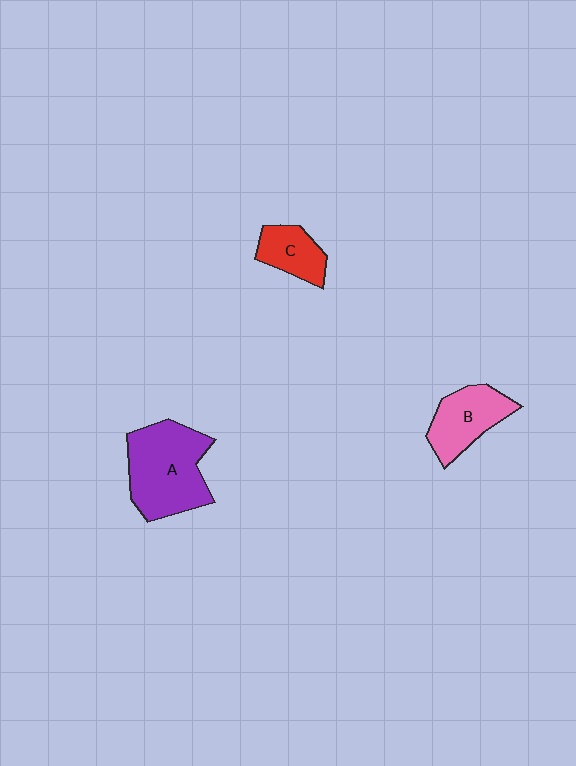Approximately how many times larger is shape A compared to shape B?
Approximately 1.6 times.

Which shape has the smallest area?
Shape C (red).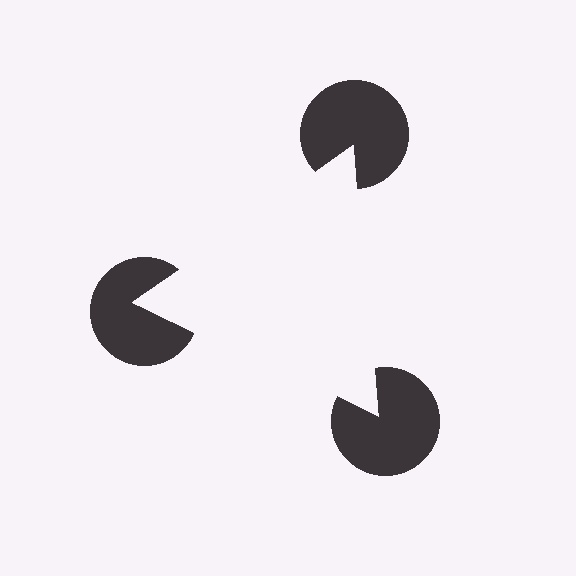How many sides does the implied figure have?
3 sides.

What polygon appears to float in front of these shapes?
An illusory triangle — its edges are inferred from the aligned wedge cuts in the pac-man discs, not physically drawn.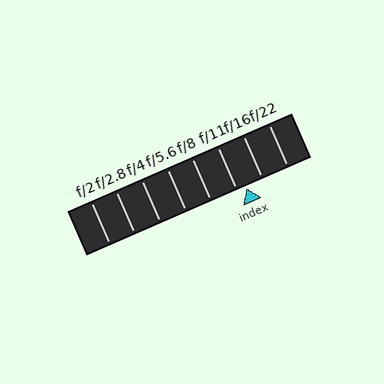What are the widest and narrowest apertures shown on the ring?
The widest aperture shown is f/2 and the narrowest is f/22.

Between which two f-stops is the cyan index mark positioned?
The index mark is between f/11 and f/16.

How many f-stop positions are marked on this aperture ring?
There are 8 f-stop positions marked.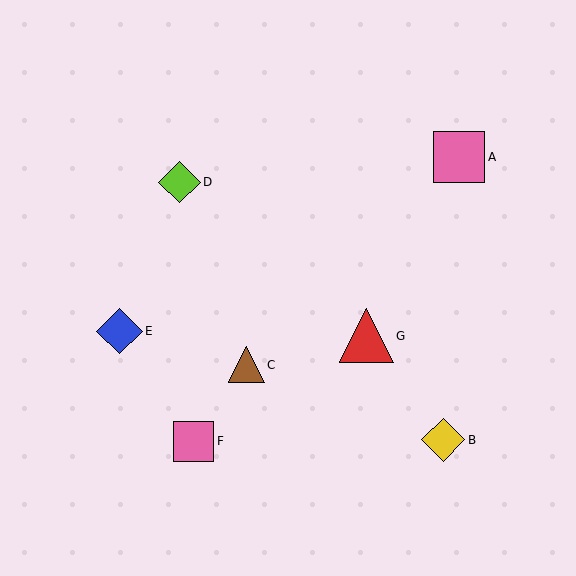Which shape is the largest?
The red triangle (labeled G) is the largest.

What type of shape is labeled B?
Shape B is a yellow diamond.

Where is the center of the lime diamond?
The center of the lime diamond is at (180, 182).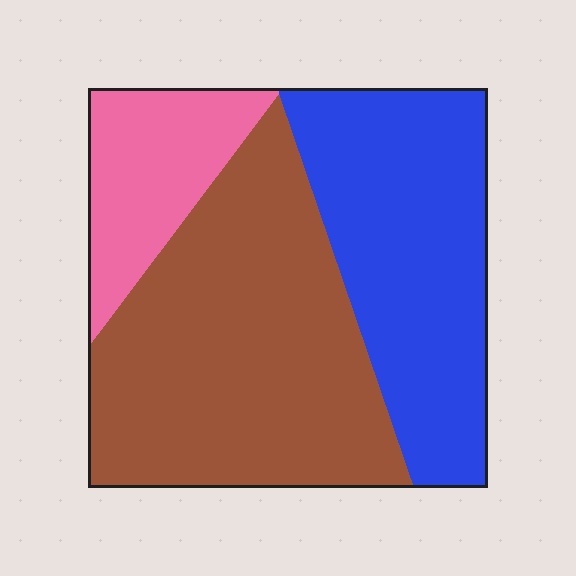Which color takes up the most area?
Brown, at roughly 50%.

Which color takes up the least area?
Pink, at roughly 15%.